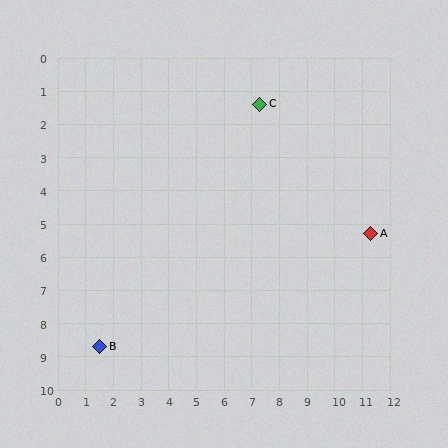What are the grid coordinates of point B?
Point B is at approximately (1.5, 8.7).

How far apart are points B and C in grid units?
Points B and C are about 9.3 grid units apart.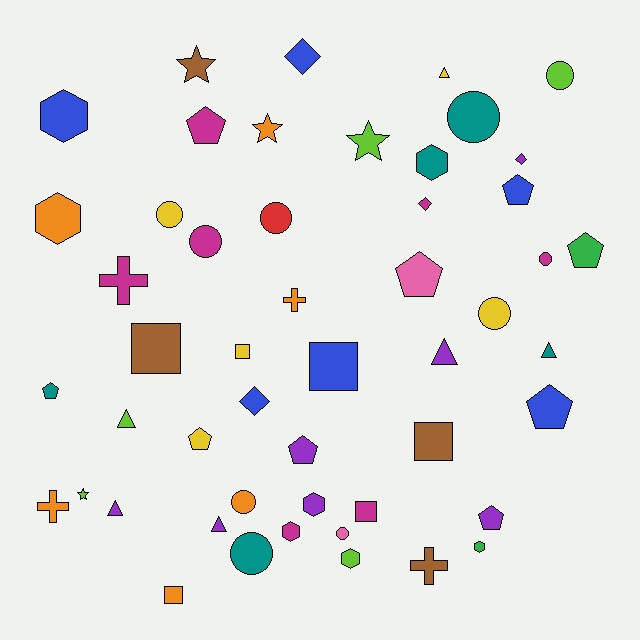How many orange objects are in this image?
There are 6 orange objects.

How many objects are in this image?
There are 50 objects.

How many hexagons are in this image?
There are 7 hexagons.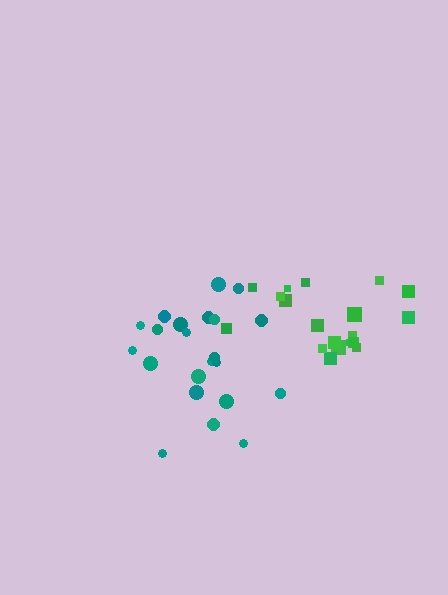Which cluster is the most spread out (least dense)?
Green.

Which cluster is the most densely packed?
Teal.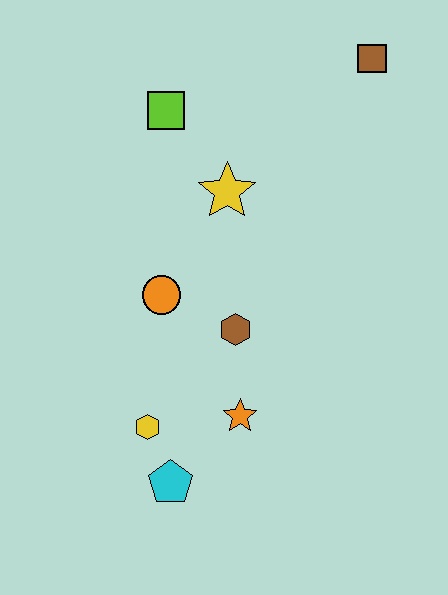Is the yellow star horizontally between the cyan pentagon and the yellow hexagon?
No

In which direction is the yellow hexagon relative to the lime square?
The yellow hexagon is below the lime square.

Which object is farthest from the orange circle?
The brown square is farthest from the orange circle.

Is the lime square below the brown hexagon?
No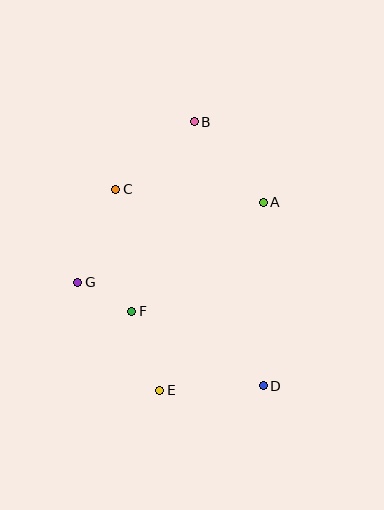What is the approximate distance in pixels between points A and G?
The distance between A and G is approximately 202 pixels.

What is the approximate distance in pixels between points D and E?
The distance between D and E is approximately 103 pixels.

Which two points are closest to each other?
Points F and G are closest to each other.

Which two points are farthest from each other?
Points B and D are farthest from each other.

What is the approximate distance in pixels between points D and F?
The distance between D and F is approximately 151 pixels.